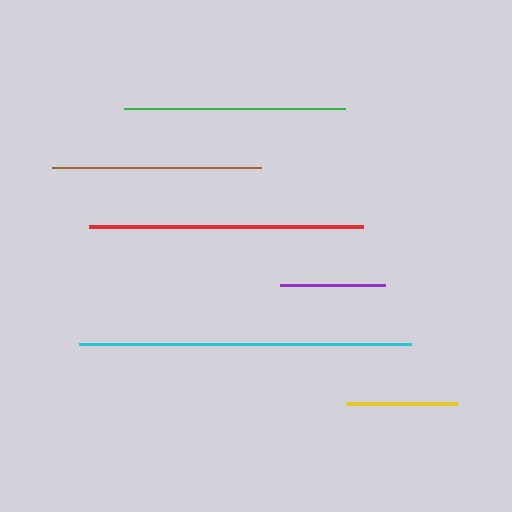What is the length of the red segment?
The red segment is approximately 275 pixels long.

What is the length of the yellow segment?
The yellow segment is approximately 111 pixels long.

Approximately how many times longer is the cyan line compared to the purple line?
The cyan line is approximately 3.2 times the length of the purple line.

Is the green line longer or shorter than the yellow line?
The green line is longer than the yellow line.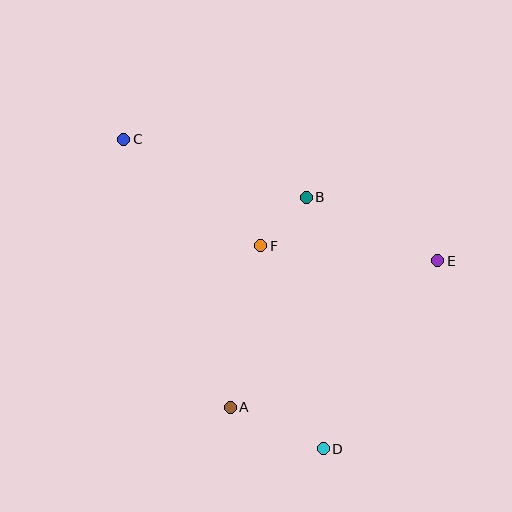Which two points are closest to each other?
Points B and F are closest to each other.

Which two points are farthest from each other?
Points C and D are farthest from each other.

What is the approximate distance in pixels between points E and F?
The distance between E and F is approximately 178 pixels.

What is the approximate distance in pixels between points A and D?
The distance between A and D is approximately 102 pixels.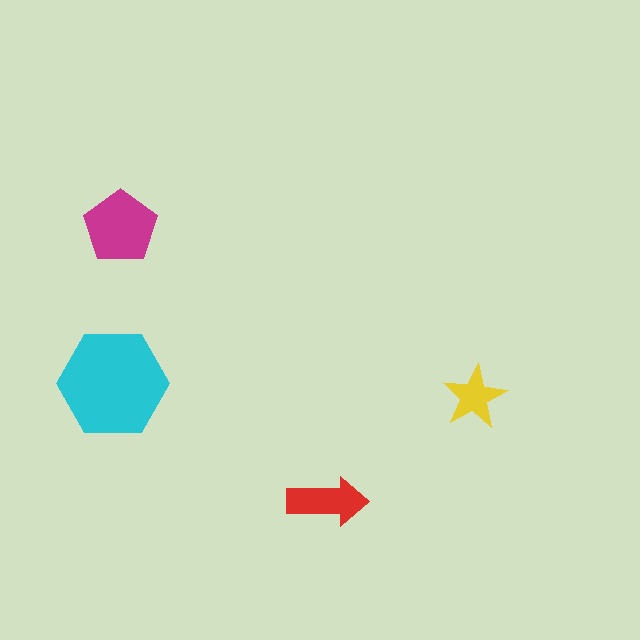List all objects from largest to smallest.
The cyan hexagon, the magenta pentagon, the red arrow, the yellow star.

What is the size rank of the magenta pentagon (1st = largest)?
2nd.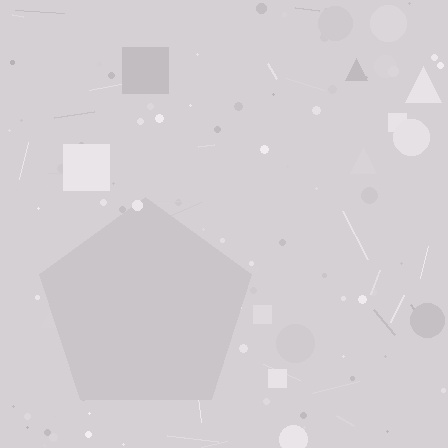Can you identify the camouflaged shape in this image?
The camouflaged shape is a pentagon.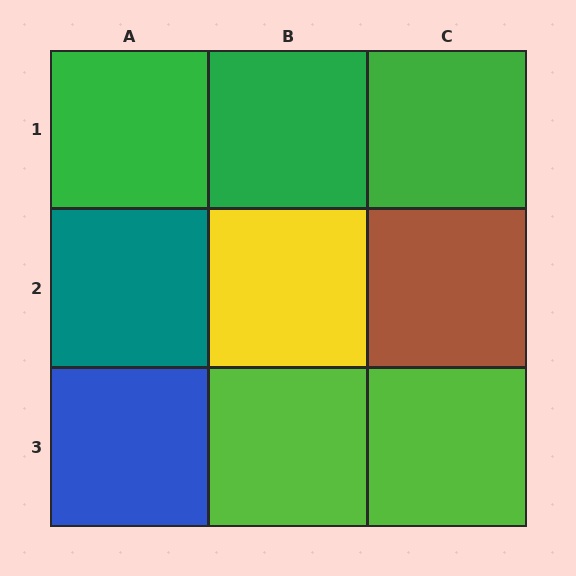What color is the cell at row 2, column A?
Teal.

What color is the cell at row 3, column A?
Blue.